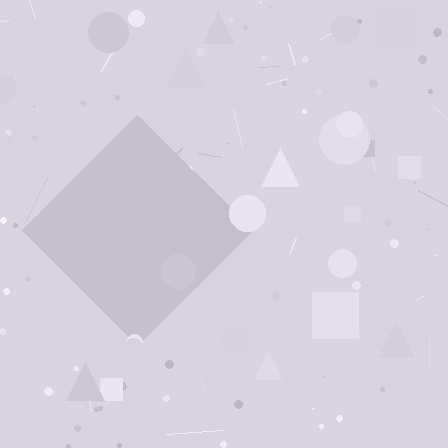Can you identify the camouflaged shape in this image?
The camouflaged shape is a diamond.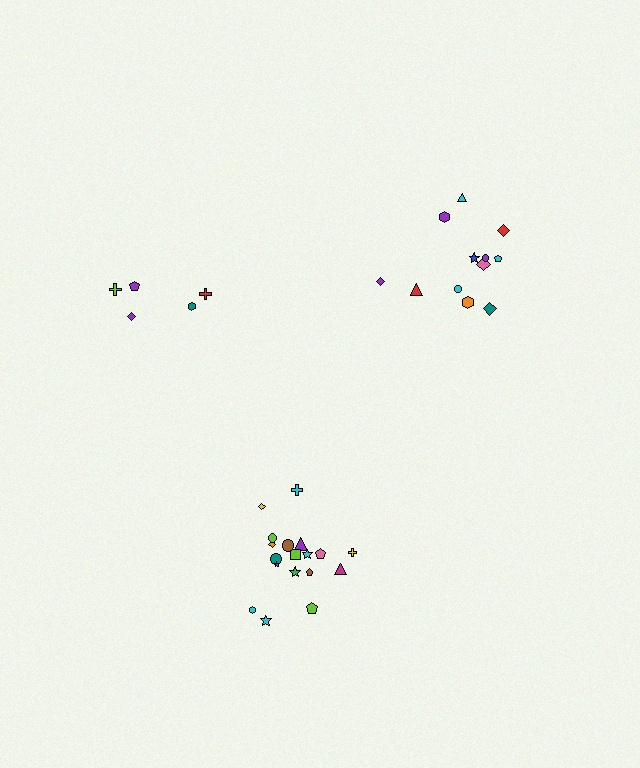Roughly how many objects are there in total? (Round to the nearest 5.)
Roughly 35 objects in total.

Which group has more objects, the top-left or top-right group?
The top-right group.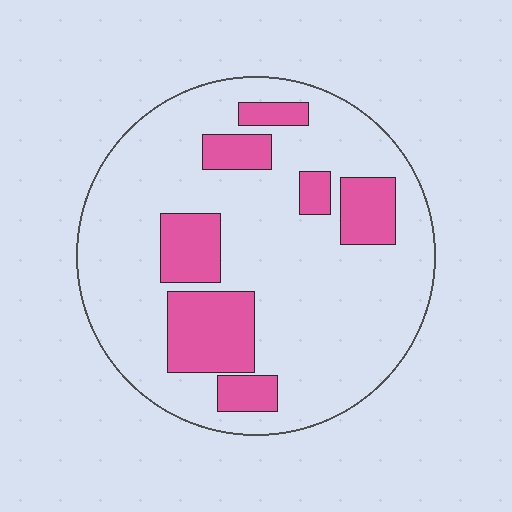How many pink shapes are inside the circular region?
7.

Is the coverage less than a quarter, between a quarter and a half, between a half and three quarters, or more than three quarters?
Less than a quarter.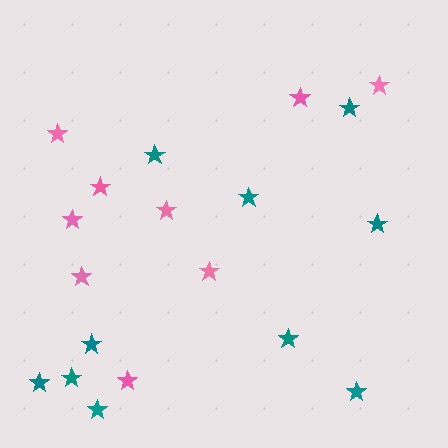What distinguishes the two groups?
There are 2 groups: one group of pink stars (9) and one group of teal stars (10).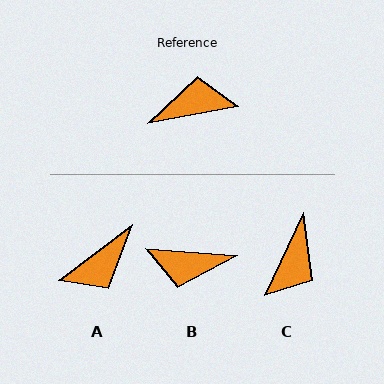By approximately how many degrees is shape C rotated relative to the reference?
Approximately 126 degrees clockwise.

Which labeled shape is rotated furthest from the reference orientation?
B, about 165 degrees away.